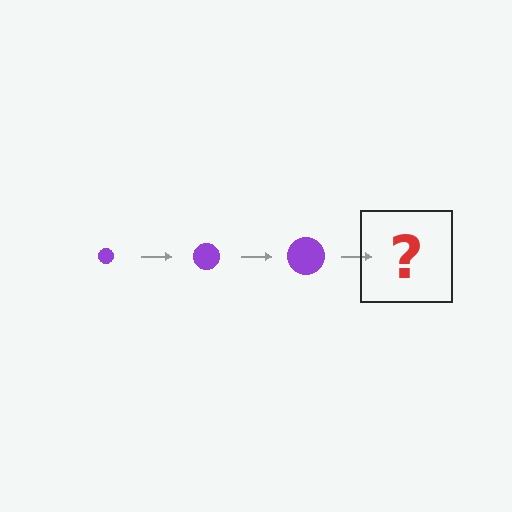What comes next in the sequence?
The next element should be a purple circle, larger than the previous one.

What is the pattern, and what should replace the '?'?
The pattern is that the circle gets progressively larger each step. The '?' should be a purple circle, larger than the previous one.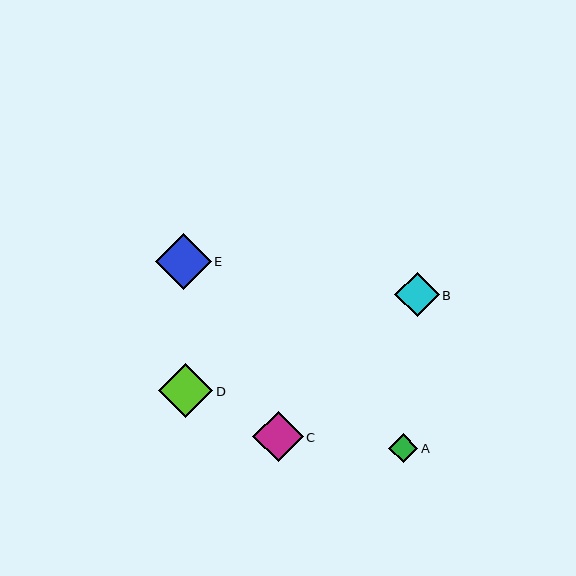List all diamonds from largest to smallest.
From largest to smallest: E, D, C, B, A.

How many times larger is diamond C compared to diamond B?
Diamond C is approximately 1.1 times the size of diamond B.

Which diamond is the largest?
Diamond E is the largest with a size of approximately 56 pixels.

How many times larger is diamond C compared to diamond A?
Diamond C is approximately 1.7 times the size of diamond A.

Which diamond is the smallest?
Diamond A is the smallest with a size of approximately 29 pixels.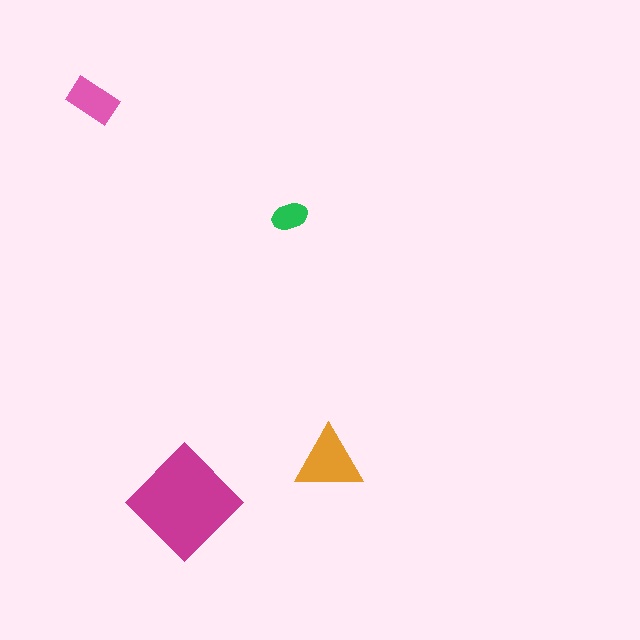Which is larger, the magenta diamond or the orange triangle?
The magenta diamond.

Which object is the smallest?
The green ellipse.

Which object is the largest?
The magenta diamond.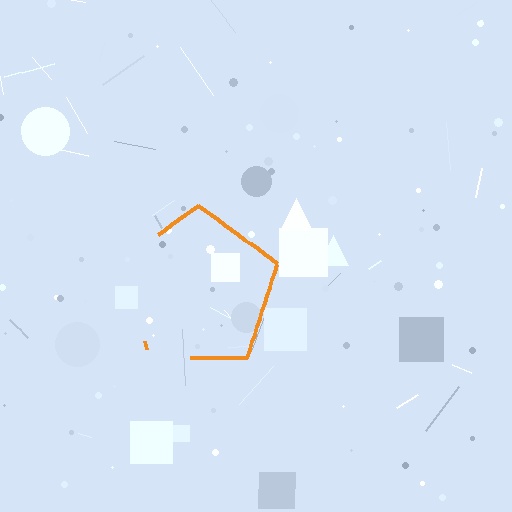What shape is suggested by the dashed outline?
The dashed outline suggests a pentagon.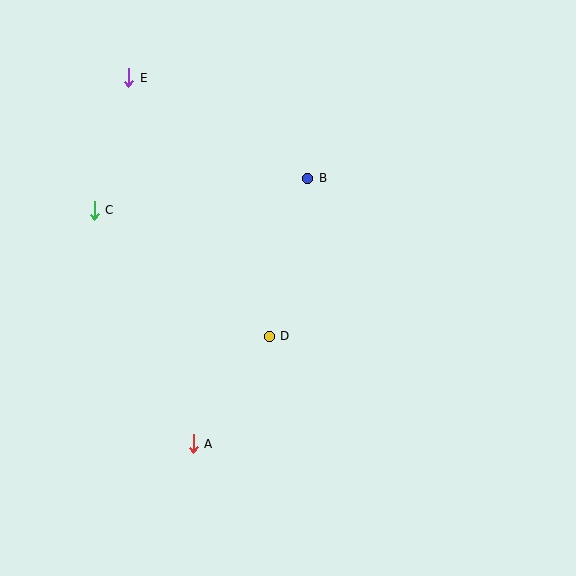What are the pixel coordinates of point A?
Point A is at (193, 444).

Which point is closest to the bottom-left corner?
Point A is closest to the bottom-left corner.